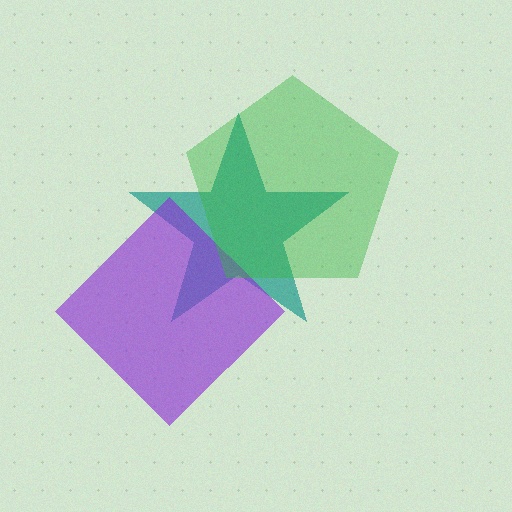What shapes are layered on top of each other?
The layered shapes are: a teal star, a purple diamond, a green pentagon.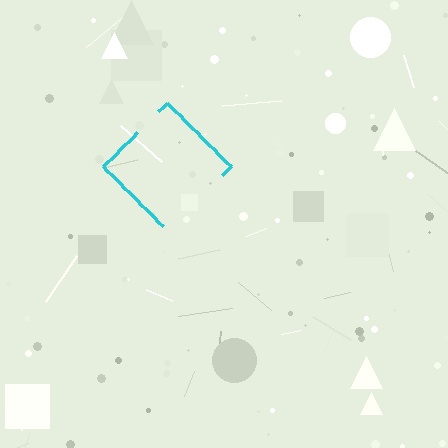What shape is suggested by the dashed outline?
The dashed outline suggests a diamond.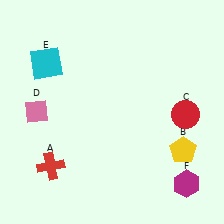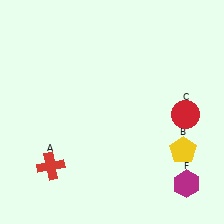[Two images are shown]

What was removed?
The pink diamond (D), the cyan square (E) were removed in Image 2.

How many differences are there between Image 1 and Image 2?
There are 2 differences between the two images.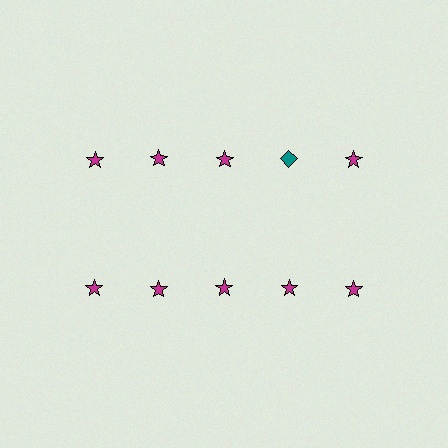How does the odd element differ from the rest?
It differs in both color (teal instead of magenta) and shape (diamond instead of star).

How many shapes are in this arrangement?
There are 10 shapes arranged in a grid pattern.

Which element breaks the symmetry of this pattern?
The teal diamond in the top row, second from right column breaks the symmetry. All other shapes are magenta stars.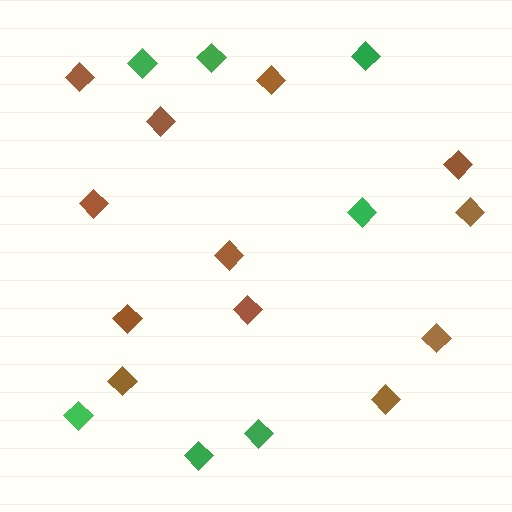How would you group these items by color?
There are 2 groups: one group of green diamonds (7) and one group of brown diamonds (12).